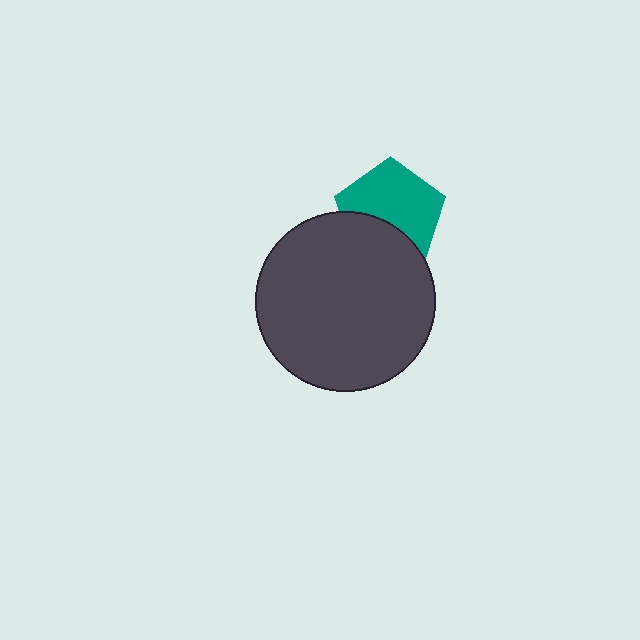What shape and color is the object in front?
The object in front is a dark gray circle.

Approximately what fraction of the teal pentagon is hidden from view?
Roughly 35% of the teal pentagon is hidden behind the dark gray circle.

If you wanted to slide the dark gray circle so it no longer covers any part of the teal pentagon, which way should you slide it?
Slide it down — that is the most direct way to separate the two shapes.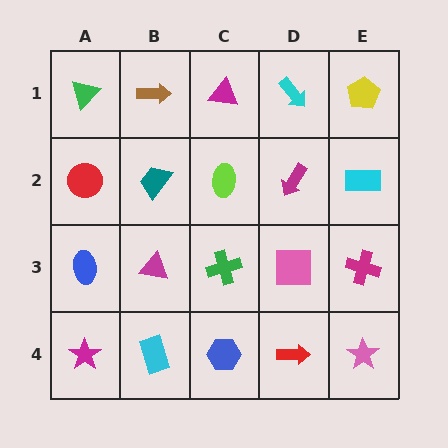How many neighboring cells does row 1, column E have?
2.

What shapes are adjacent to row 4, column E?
A magenta cross (row 3, column E), a red arrow (row 4, column D).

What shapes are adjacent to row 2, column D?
A cyan arrow (row 1, column D), a pink square (row 3, column D), a lime ellipse (row 2, column C), a cyan rectangle (row 2, column E).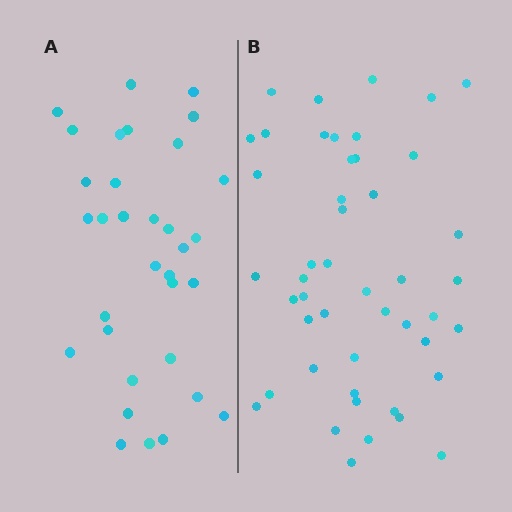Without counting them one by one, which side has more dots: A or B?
Region B (the right region) has more dots.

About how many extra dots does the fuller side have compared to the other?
Region B has approximately 15 more dots than region A.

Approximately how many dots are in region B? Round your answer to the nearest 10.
About 50 dots. (The exact count is 47, which rounds to 50.)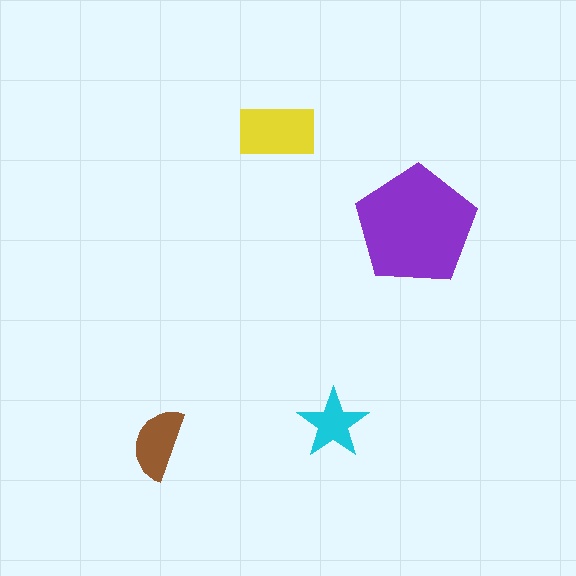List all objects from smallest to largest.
The cyan star, the brown semicircle, the yellow rectangle, the purple pentagon.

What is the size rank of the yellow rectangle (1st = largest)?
2nd.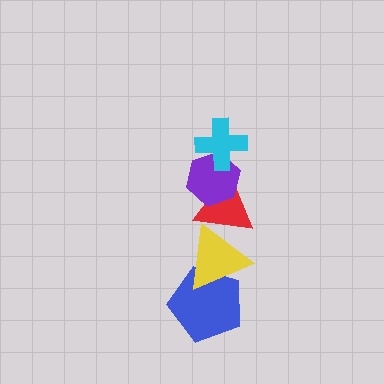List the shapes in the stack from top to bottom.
From top to bottom: the cyan cross, the purple hexagon, the red triangle, the yellow triangle, the blue pentagon.